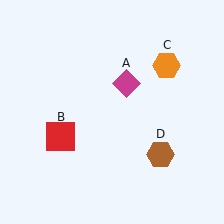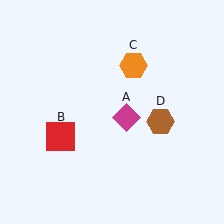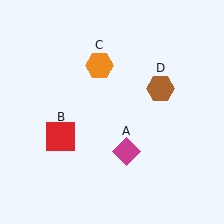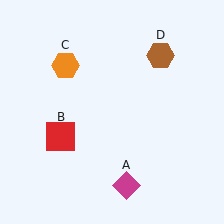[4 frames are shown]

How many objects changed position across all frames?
3 objects changed position: magenta diamond (object A), orange hexagon (object C), brown hexagon (object D).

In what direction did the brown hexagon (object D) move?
The brown hexagon (object D) moved up.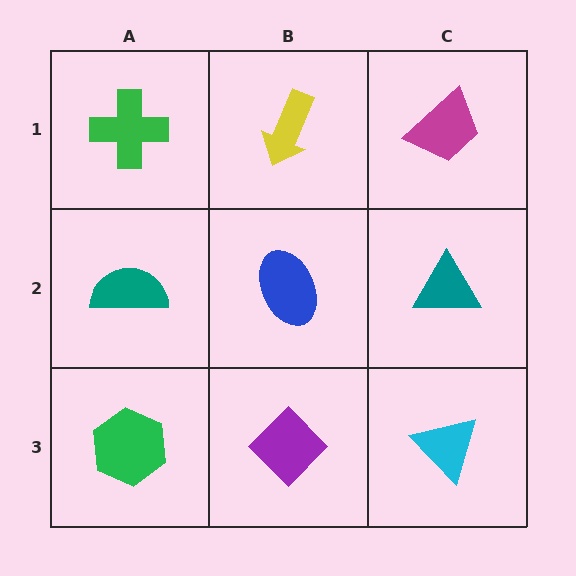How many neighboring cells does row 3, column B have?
3.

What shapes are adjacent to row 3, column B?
A blue ellipse (row 2, column B), a green hexagon (row 3, column A), a cyan triangle (row 3, column C).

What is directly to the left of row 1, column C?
A yellow arrow.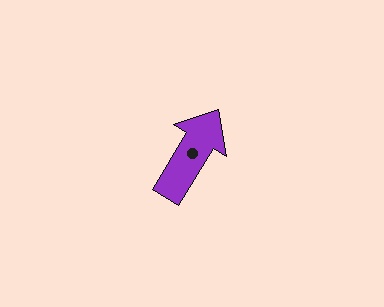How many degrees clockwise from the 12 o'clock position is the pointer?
Approximately 31 degrees.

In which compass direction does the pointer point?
Northeast.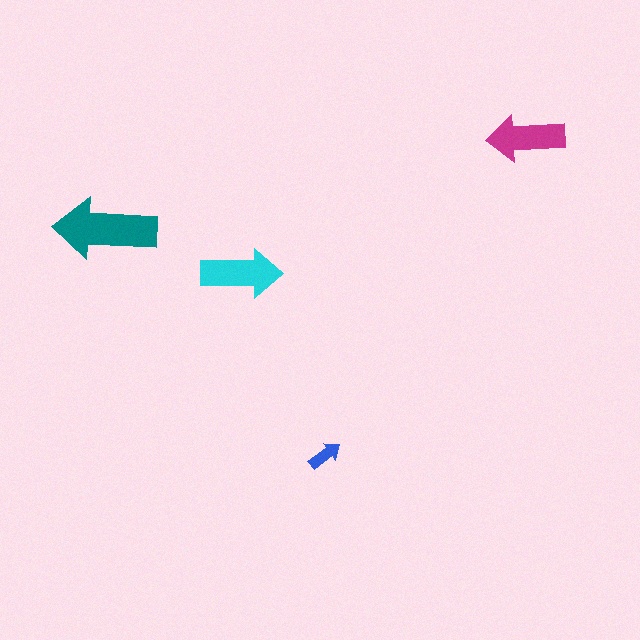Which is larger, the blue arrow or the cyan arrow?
The cyan one.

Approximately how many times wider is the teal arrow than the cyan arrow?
About 1.5 times wider.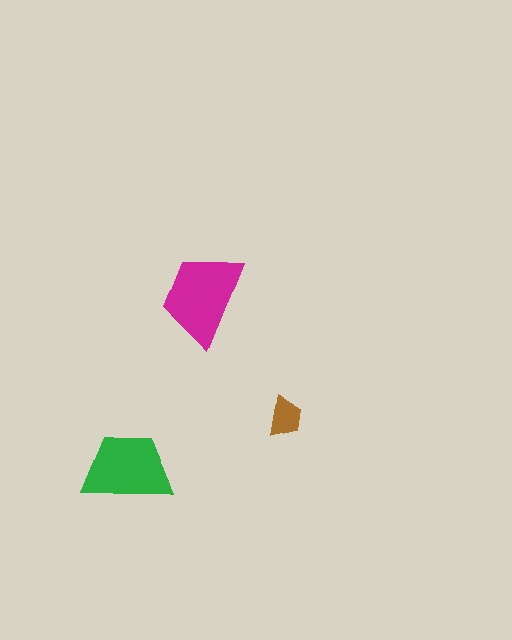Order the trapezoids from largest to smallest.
the magenta one, the green one, the brown one.